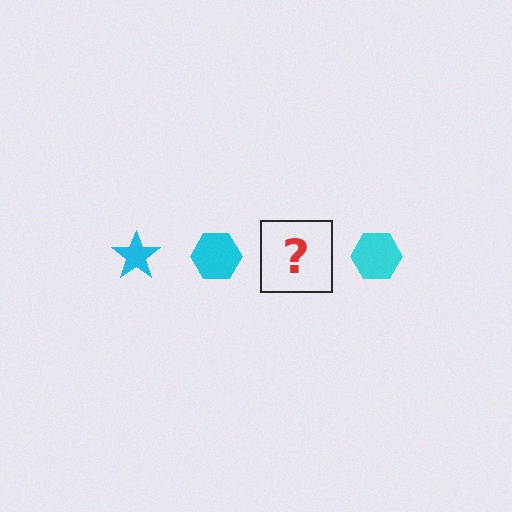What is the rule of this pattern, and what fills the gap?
The rule is that the pattern cycles through star, hexagon shapes in cyan. The gap should be filled with a cyan star.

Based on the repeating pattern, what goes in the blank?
The blank should be a cyan star.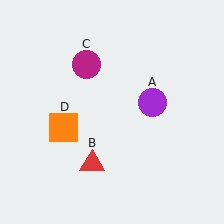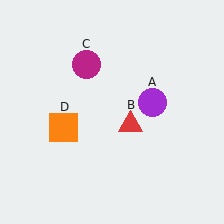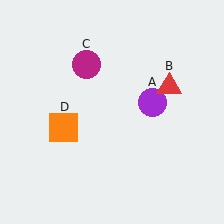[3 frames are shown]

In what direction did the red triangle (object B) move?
The red triangle (object B) moved up and to the right.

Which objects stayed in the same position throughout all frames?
Purple circle (object A) and magenta circle (object C) and orange square (object D) remained stationary.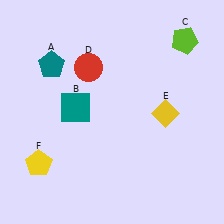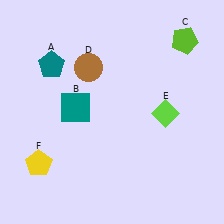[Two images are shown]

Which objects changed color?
D changed from red to brown. E changed from yellow to lime.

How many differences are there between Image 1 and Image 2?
There are 2 differences between the two images.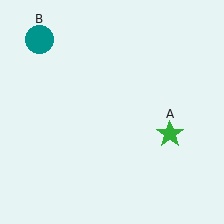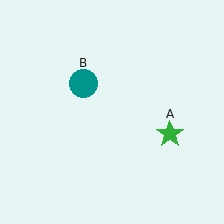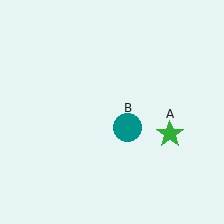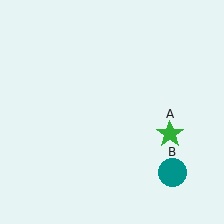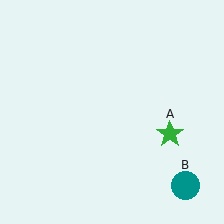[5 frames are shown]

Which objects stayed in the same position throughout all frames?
Green star (object A) remained stationary.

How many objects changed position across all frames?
1 object changed position: teal circle (object B).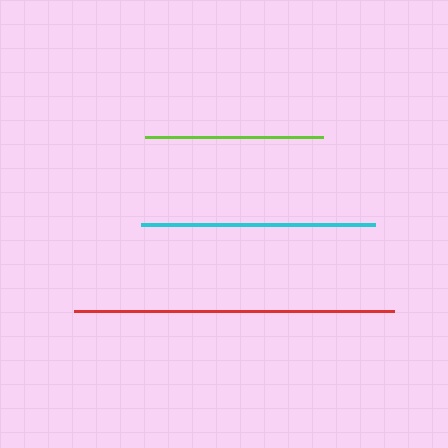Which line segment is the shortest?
The lime line is the shortest at approximately 178 pixels.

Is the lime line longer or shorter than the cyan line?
The cyan line is longer than the lime line.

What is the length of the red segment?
The red segment is approximately 320 pixels long.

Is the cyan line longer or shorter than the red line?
The red line is longer than the cyan line.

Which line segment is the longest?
The red line is the longest at approximately 320 pixels.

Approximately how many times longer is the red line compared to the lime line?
The red line is approximately 1.8 times the length of the lime line.